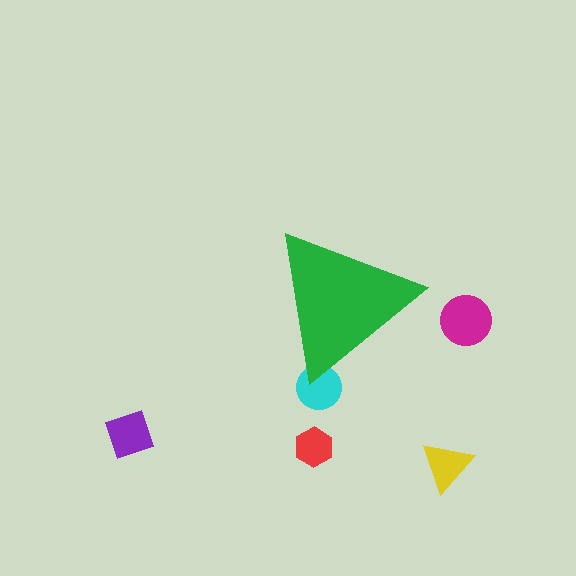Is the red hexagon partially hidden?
No, the red hexagon is fully visible.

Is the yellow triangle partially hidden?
No, the yellow triangle is fully visible.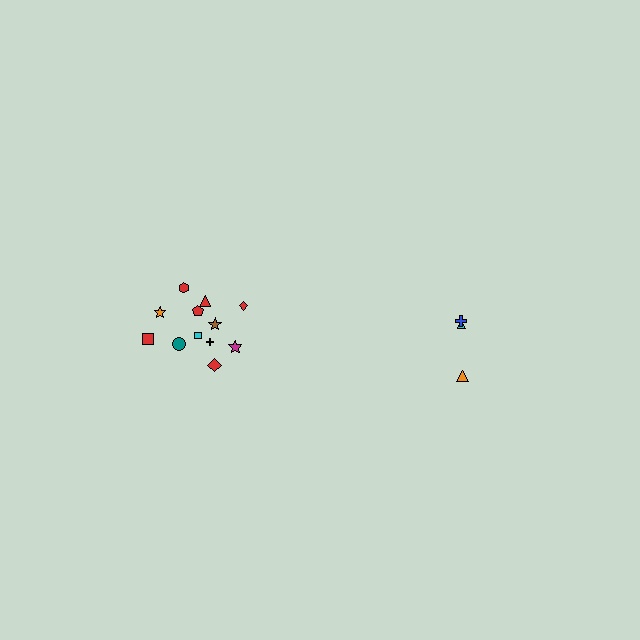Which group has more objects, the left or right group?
The left group.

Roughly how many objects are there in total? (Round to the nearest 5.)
Roughly 15 objects in total.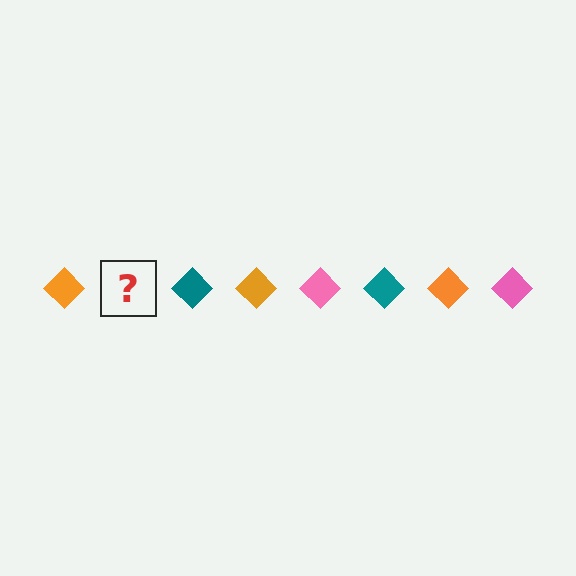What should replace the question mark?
The question mark should be replaced with a pink diamond.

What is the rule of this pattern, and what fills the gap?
The rule is that the pattern cycles through orange, pink, teal diamonds. The gap should be filled with a pink diamond.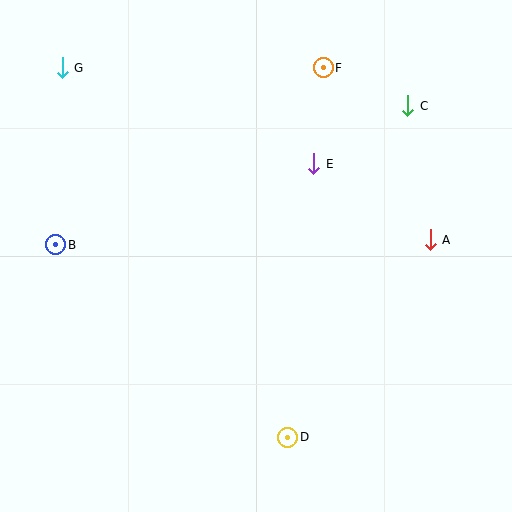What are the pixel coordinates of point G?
Point G is at (62, 68).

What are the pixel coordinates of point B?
Point B is at (56, 245).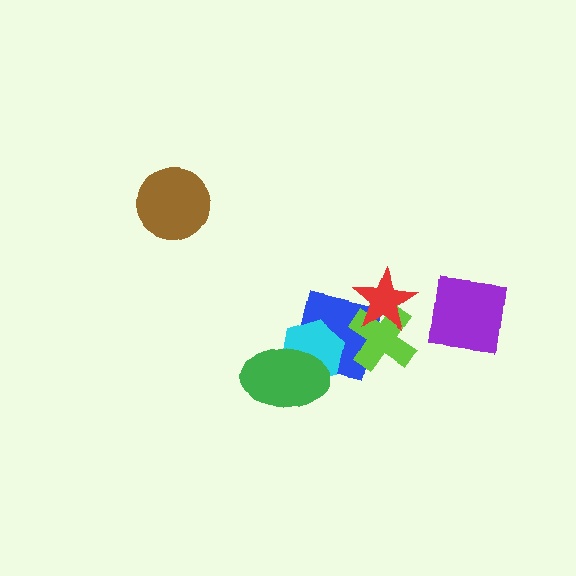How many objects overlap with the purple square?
0 objects overlap with the purple square.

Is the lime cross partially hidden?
Yes, it is partially covered by another shape.